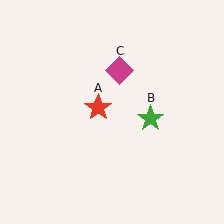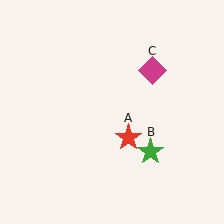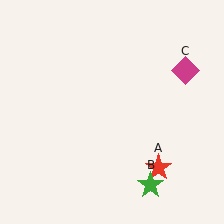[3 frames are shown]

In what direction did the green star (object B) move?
The green star (object B) moved down.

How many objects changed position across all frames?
3 objects changed position: red star (object A), green star (object B), magenta diamond (object C).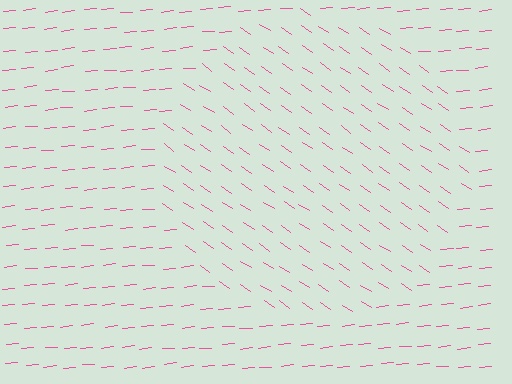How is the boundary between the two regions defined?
The boundary is defined purely by a change in line orientation (approximately 39 degrees difference). All lines are the same color and thickness.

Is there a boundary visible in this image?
Yes, there is a texture boundary formed by a change in line orientation.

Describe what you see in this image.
The image is filled with small pink line segments. A circle region in the image has lines oriented differently from the surrounding lines, creating a visible texture boundary.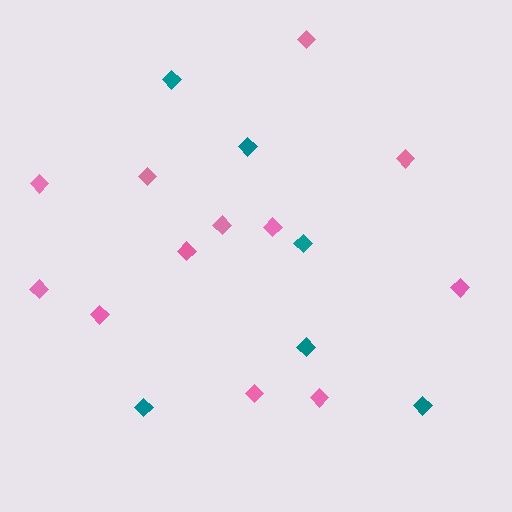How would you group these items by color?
There are 2 groups: one group of teal diamonds (6) and one group of pink diamonds (12).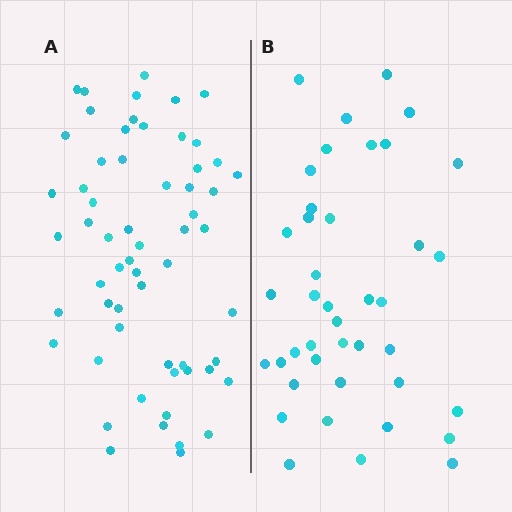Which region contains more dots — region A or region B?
Region A (the left region) has more dots.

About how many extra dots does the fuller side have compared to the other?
Region A has approximately 20 more dots than region B.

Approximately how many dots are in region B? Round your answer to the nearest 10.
About 40 dots. (The exact count is 41, which rounds to 40.)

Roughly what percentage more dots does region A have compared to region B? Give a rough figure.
About 45% more.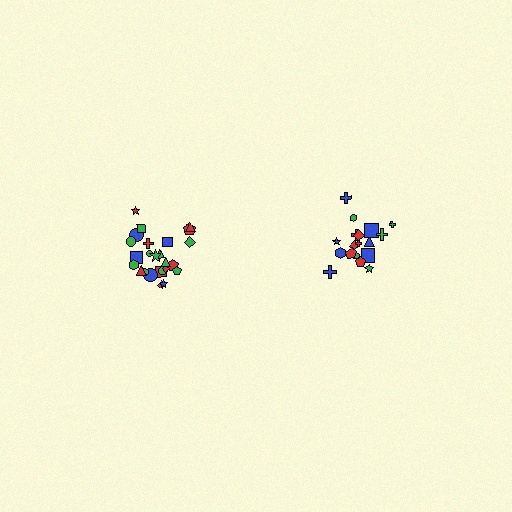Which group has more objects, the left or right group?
The left group.